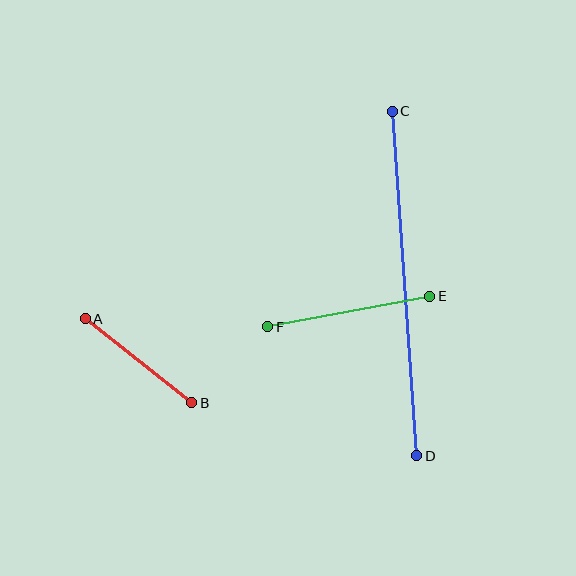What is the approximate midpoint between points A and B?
The midpoint is at approximately (138, 361) pixels.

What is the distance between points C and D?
The distance is approximately 345 pixels.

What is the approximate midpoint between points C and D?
The midpoint is at approximately (404, 284) pixels.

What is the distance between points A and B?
The distance is approximately 136 pixels.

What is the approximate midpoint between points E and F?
The midpoint is at approximately (349, 312) pixels.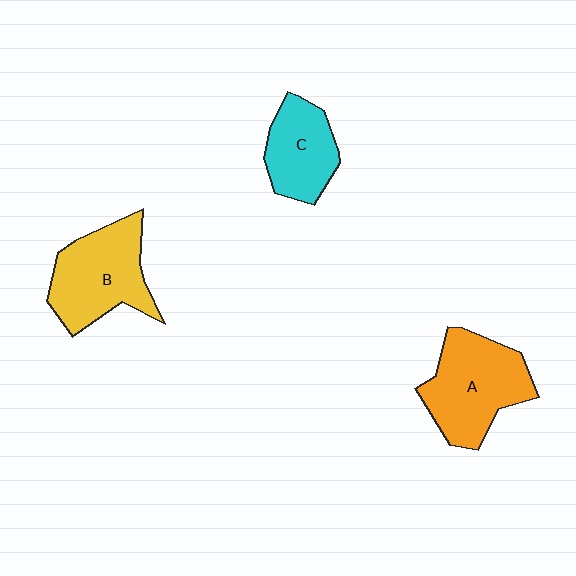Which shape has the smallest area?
Shape C (cyan).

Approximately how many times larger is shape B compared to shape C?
Approximately 1.4 times.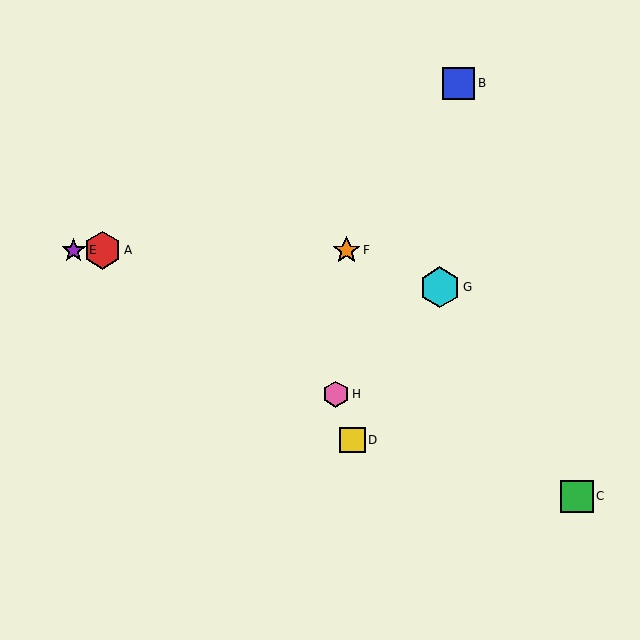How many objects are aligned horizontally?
3 objects (A, E, F) are aligned horizontally.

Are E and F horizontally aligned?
Yes, both are at y≈250.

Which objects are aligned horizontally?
Objects A, E, F are aligned horizontally.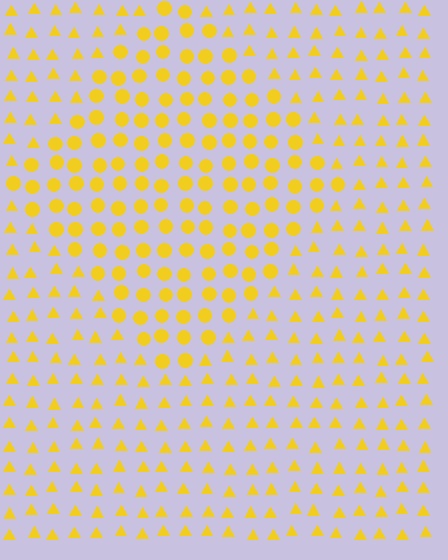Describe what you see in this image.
The image is filled with small yellow elements arranged in a uniform grid. A diamond-shaped region contains circles, while the surrounding area contains triangles. The boundary is defined purely by the change in element shape.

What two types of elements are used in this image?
The image uses circles inside the diamond region and triangles outside it.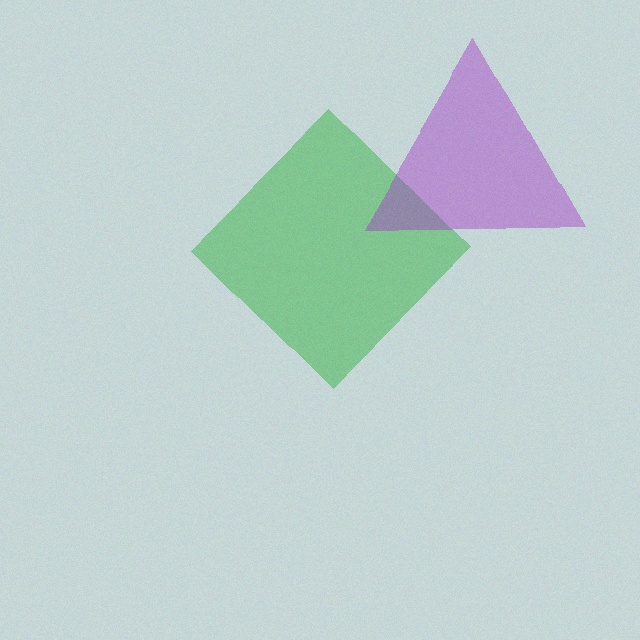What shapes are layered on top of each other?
The layered shapes are: a green diamond, a purple triangle.